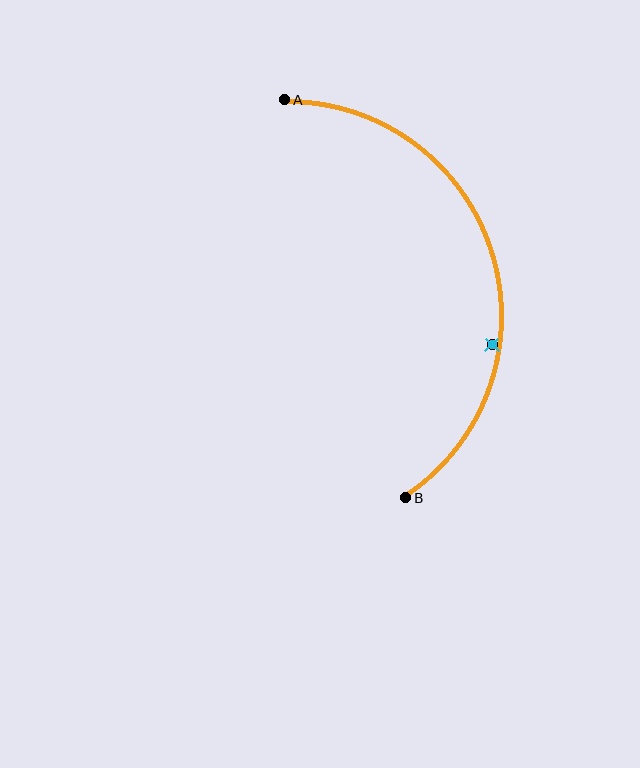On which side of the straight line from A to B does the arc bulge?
The arc bulges to the right of the straight line connecting A and B.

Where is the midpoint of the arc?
The arc midpoint is the point on the curve farthest from the straight line joining A and B. It sits to the right of that line.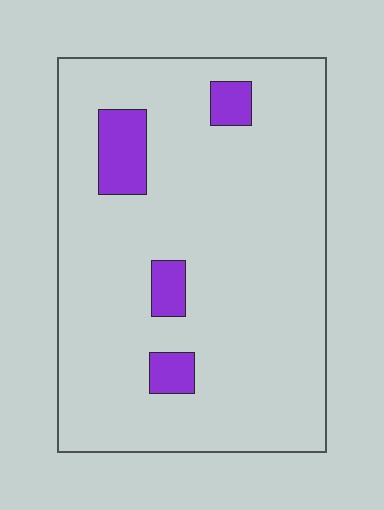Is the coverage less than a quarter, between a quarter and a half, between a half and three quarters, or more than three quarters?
Less than a quarter.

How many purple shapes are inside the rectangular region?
4.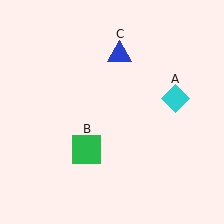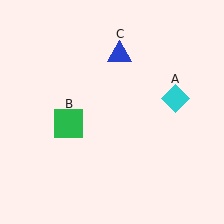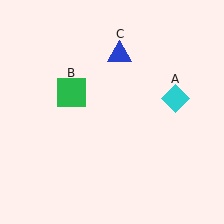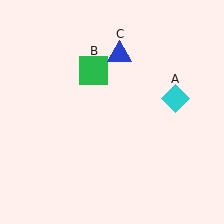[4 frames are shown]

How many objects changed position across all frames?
1 object changed position: green square (object B).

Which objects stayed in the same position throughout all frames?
Cyan diamond (object A) and blue triangle (object C) remained stationary.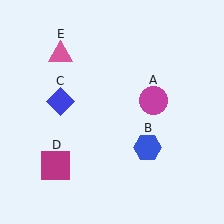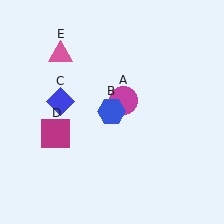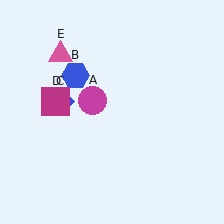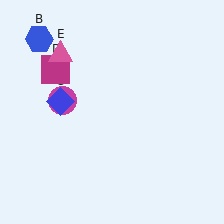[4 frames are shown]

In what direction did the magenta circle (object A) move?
The magenta circle (object A) moved left.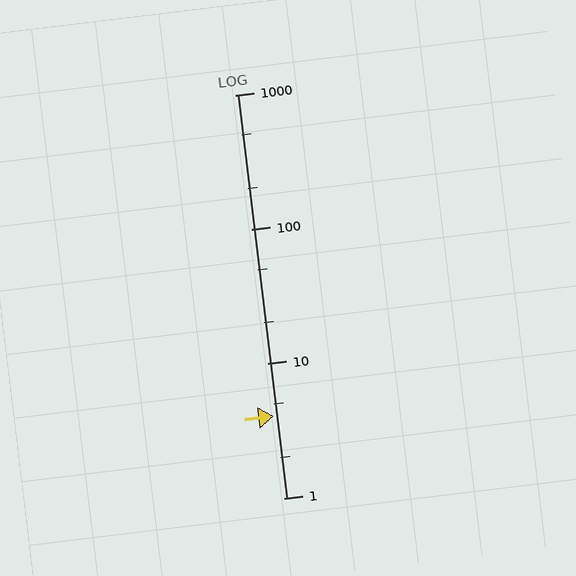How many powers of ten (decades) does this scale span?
The scale spans 3 decades, from 1 to 1000.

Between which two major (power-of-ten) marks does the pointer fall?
The pointer is between 1 and 10.